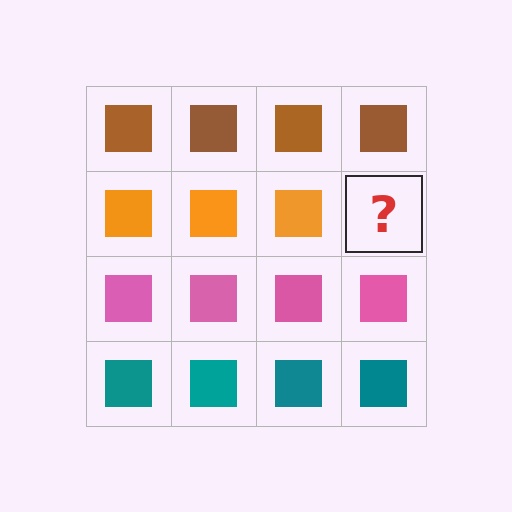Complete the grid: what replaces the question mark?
The question mark should be replaced with an orange square.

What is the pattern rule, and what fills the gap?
The rule is that each row has a consistent color. The gap should be filled with an orange square.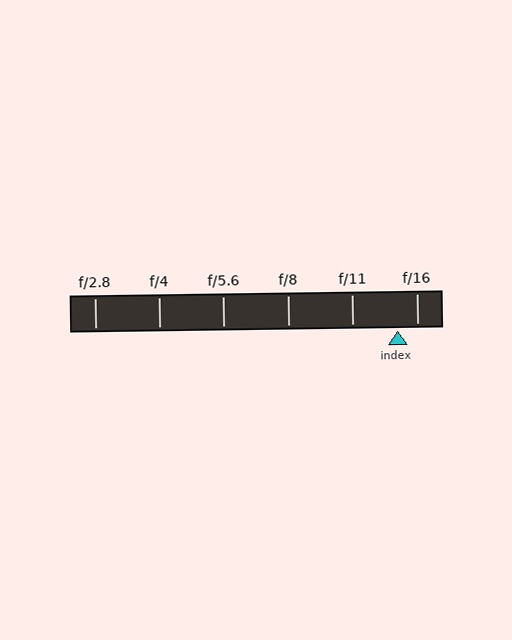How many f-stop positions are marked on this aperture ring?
There are 6 f-stop positions marked.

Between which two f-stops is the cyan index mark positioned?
The index mark is between f/11 and f/16.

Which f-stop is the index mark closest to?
The index mark is closest to f/16.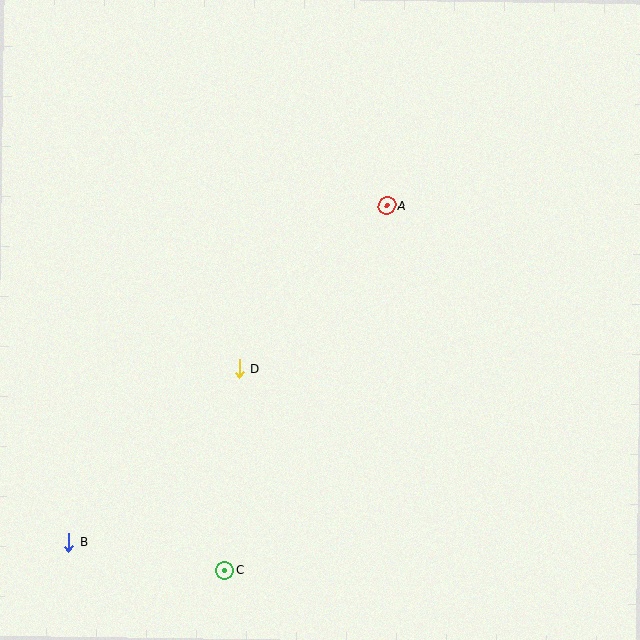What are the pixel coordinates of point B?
Point B is at (69, 542).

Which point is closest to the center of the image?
Point D at (240, 369) is closest to the center.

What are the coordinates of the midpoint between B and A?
The midpoint between B and A is at (228, 374).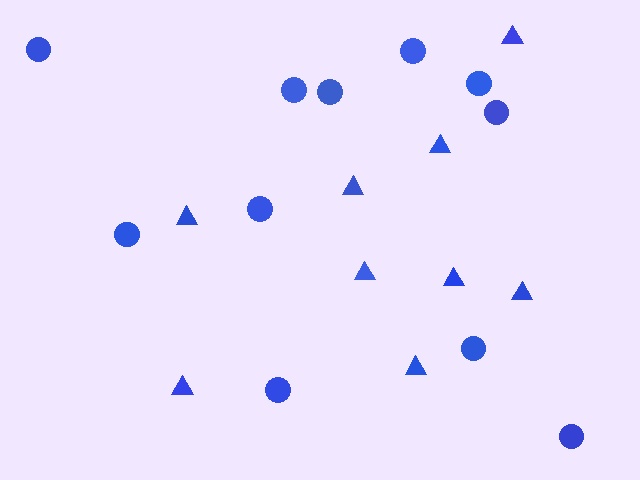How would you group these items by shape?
There are 2 groups: one group of triangles (9) and one group of circles (11).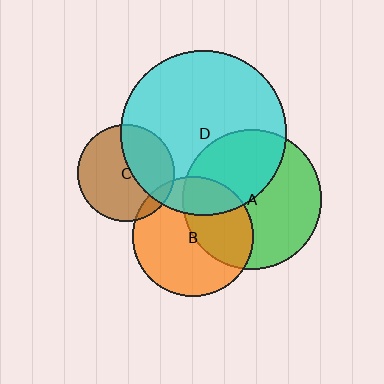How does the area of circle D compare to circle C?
Approximately 2.9 times.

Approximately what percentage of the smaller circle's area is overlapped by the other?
Approximately 40%.